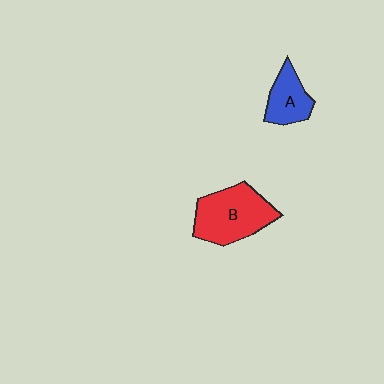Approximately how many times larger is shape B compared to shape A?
Approximately 1.8 times.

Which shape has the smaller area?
Shape A (blue).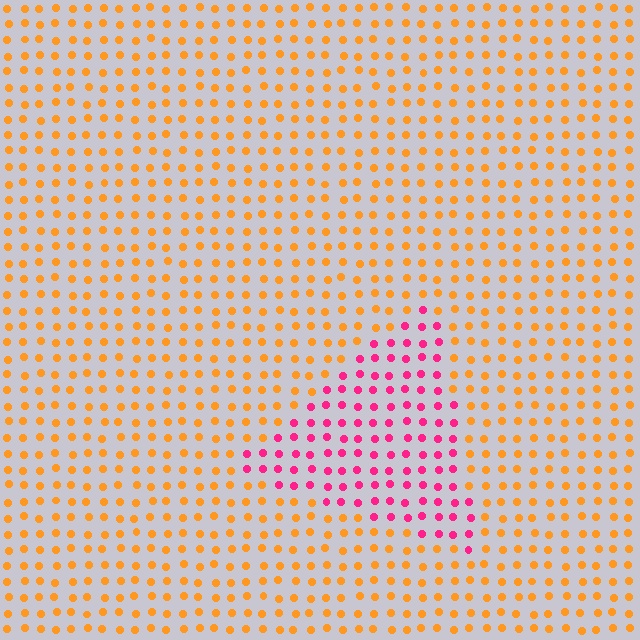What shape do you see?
I see a triangle.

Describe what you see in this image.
The image is filled with small orange elements in a uniform arrangement. A triangle-shaped region is visible where the elements are tinted to a slightly different hue, forming a subtle color boundary.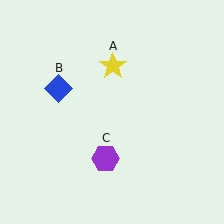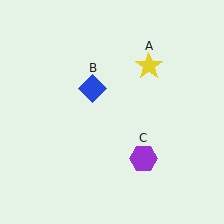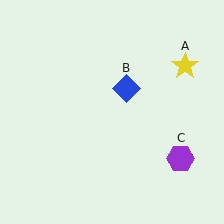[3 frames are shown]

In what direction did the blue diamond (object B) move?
The blue diamond (object B) moved right.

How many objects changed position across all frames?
3 objects changed position: yellow star (object A), blue diamond (object B), purple hexagon (object C).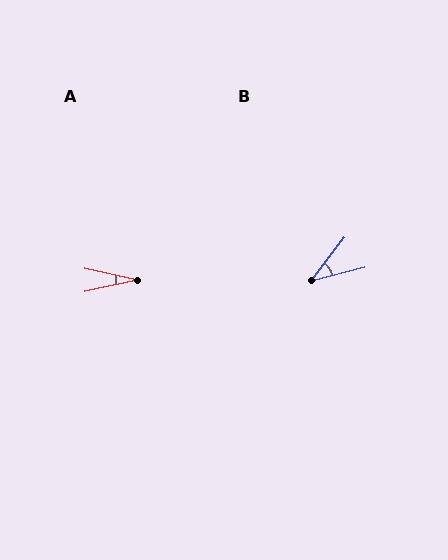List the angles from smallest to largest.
A (25°), B (38°).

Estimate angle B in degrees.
Approximately 38 degrees.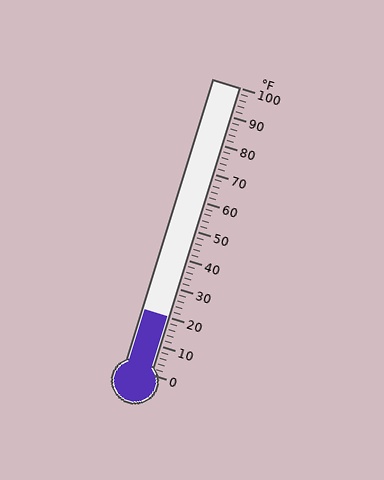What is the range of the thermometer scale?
The thermometer scale ranges from 0°F to 100°F.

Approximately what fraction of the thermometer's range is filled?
The thermometer is filled to approximately 20% of its range.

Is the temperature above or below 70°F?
The temperature is below 70°F.